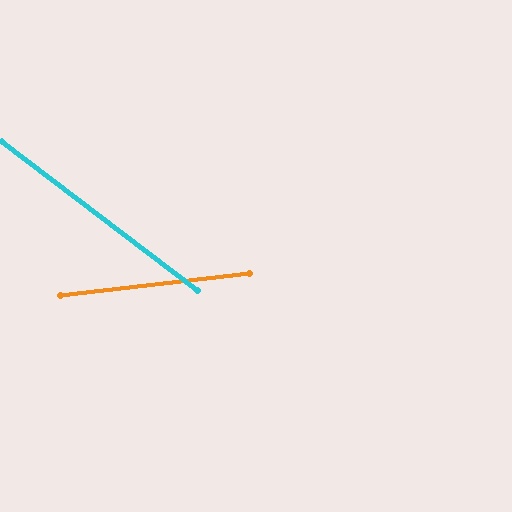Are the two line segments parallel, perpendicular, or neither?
Neither parallel nor perpendicular — they differ by about 44°.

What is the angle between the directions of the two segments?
Approximately 44 degrees.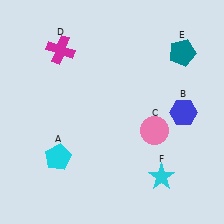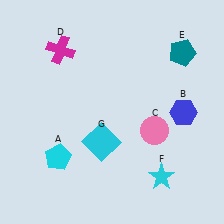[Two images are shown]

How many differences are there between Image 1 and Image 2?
There is 1 difference between the two images.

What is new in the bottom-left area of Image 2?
A cyan square (G) was added in the bottom-left area of Image 2.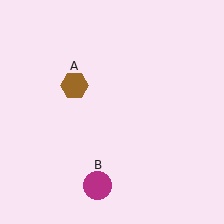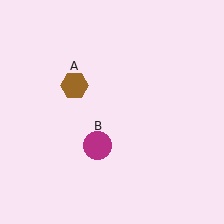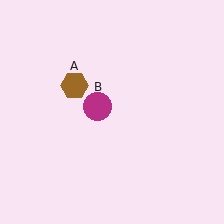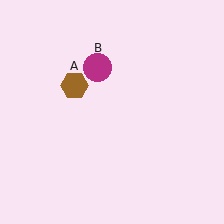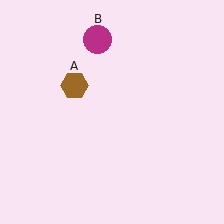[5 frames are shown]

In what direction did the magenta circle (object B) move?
The magenta circle (object B) moved up.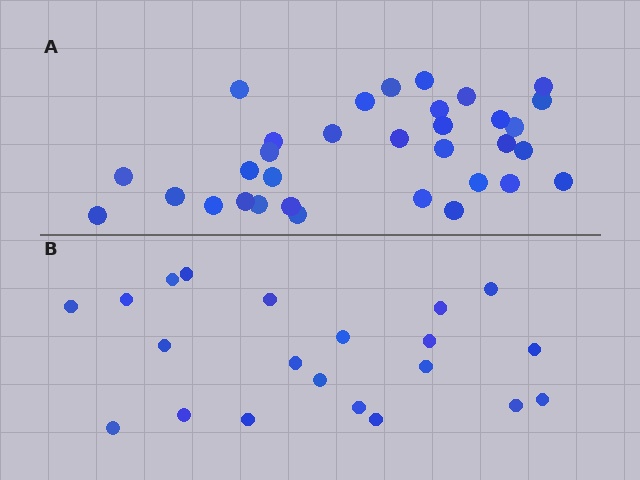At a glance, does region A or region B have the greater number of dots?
Region A (the top region) has more dots.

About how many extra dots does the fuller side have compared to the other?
Region A has roughly 12 or so more dots than region B.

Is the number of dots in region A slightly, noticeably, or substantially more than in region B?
Region A has substantially more. The ratio is roughly 1.6 to 1.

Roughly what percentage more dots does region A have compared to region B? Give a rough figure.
About 55% more.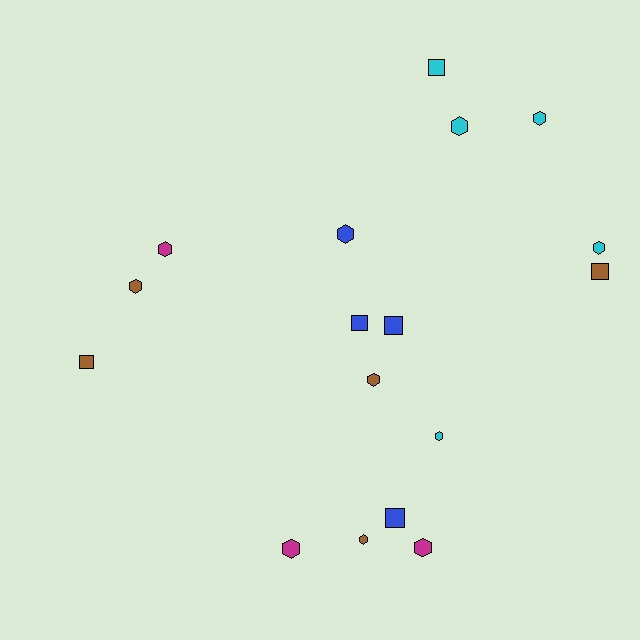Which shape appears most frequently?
Hexagon, with 11 objects.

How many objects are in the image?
There are 17 objects.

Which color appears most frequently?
Brown, with 5 objects.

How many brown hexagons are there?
There are 3 brown hexagons.